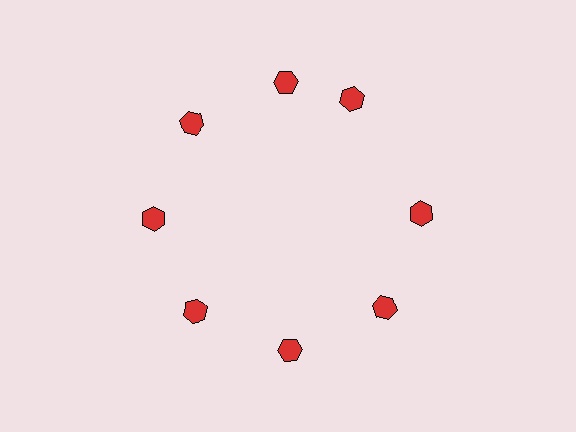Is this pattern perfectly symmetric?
No. The 8 red hexagons are arranged in a ring, but one element near the 2 o'clock position is rotated out of alignment along the ring, breaking the 8-fold rotational symmetry.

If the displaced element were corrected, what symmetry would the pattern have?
It would have 8-fold rotational symmetry — the pattern would map onto itself every 45 degrees.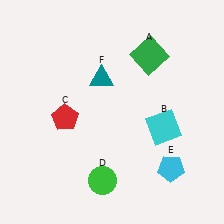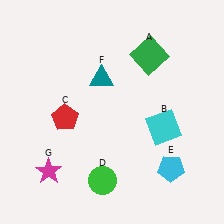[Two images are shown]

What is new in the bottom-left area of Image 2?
A magenta star (G) was added in the bottom-left area of Image 2.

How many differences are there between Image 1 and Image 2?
There is 1 difference between the two images.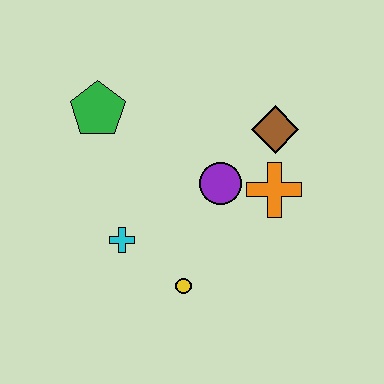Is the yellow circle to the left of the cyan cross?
No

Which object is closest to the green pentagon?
The cyan cross is closest to the green pentagon.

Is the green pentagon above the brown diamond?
Yes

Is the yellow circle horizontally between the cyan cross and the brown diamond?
Yes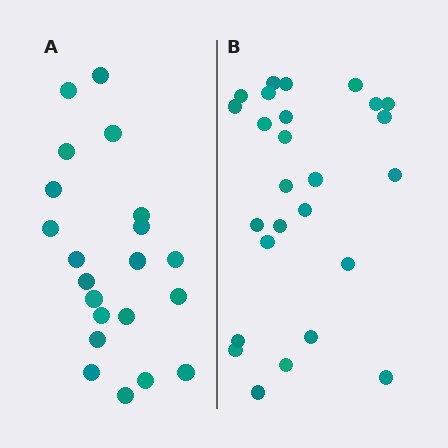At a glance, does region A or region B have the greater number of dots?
Region B (the right region) has more dots.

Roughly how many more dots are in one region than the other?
Region B has about 5 more dots than region A.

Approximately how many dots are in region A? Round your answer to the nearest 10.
About 20 dots. (The exact count is 21, which rounds to 20.)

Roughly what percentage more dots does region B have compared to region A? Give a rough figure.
About 25% more.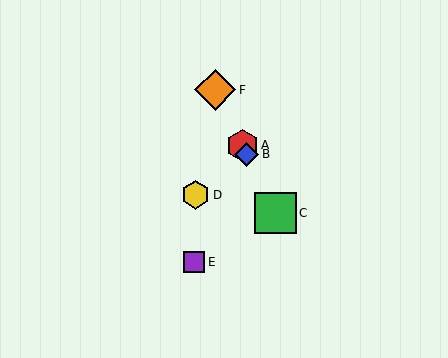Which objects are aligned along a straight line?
Objects A, B, C, F are aligned along a straight line.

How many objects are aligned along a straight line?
4 objects (A, B, C, F) are aligned along a straight line.